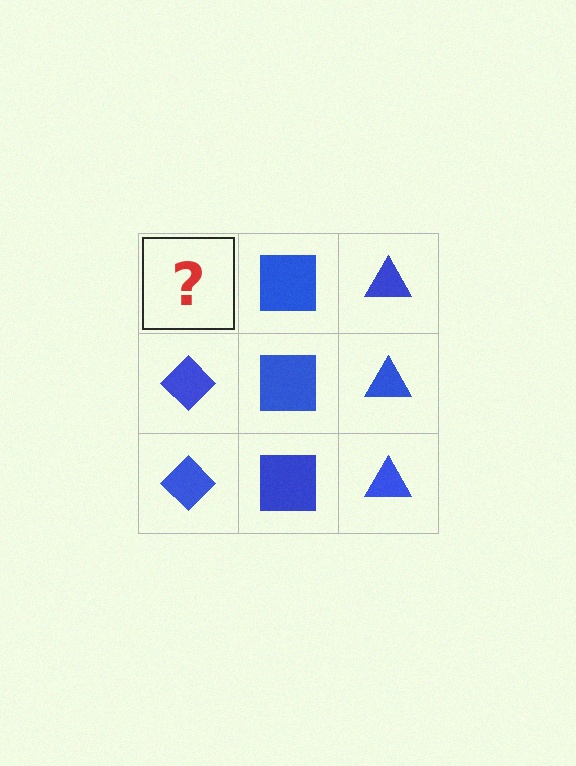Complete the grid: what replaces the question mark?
The question mark should be replaced with a blue diamond.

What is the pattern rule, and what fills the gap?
The rule is that each column has a consistent shape. The gap should be filled with a blue diamond.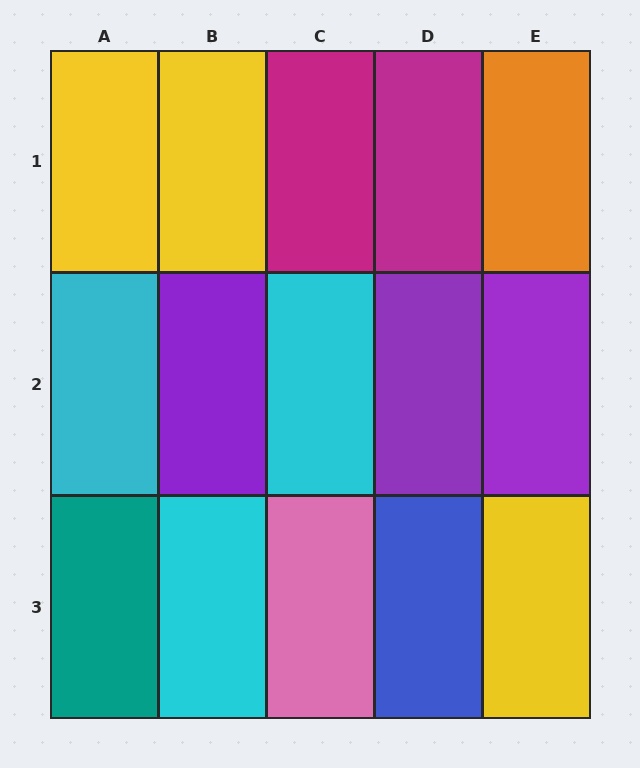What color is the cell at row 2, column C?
Cyan.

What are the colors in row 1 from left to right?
Yellow, yellow, magenta, magenta, orange.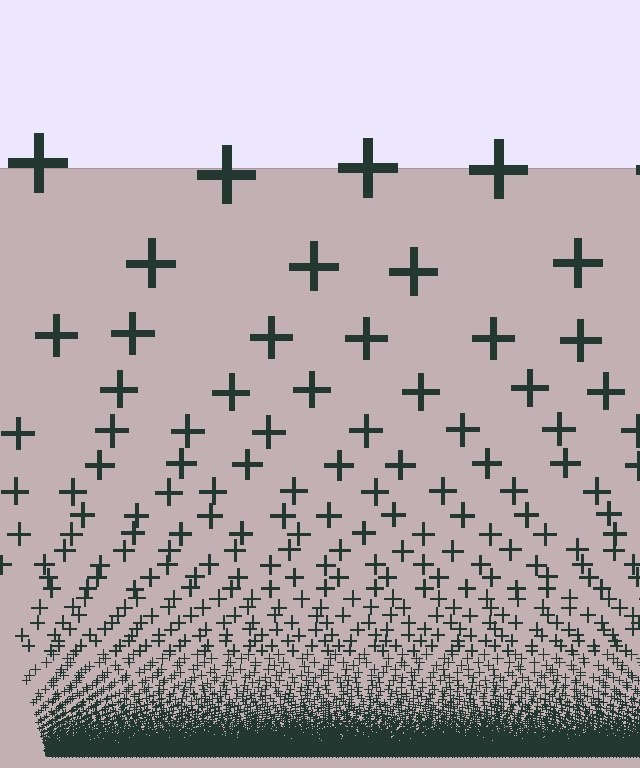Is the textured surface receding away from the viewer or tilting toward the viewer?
The surface appears to tilt toward the viewer. Texture elements get larger and sparser toward the top.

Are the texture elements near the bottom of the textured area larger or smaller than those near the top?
Smaller. The gradient is inverted — elements near the bottom are smaller and denser.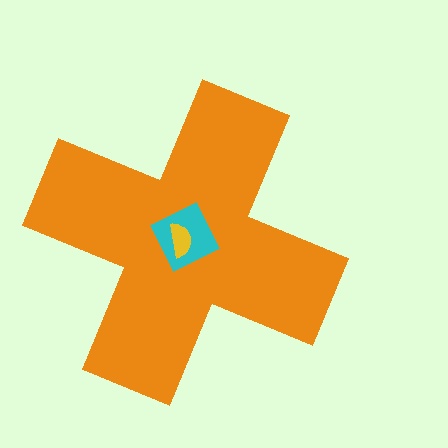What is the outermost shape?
The orange cross.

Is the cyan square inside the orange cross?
Yes.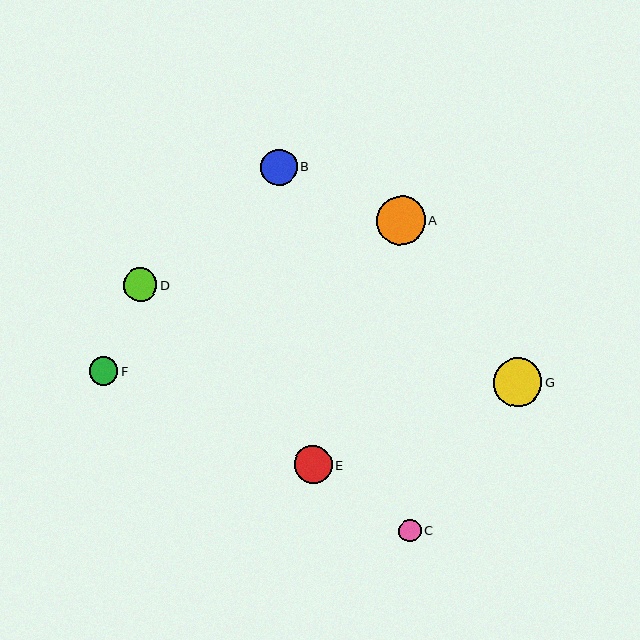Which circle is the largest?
Circle A is the largest with a size of approximately 48 pixels.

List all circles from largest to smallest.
From largest to smallest: A, G, E, B, D, F, C.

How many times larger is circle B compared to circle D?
Circle B is approximately 1.1 times the size of circle D.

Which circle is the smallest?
Circle C is the smallest with a size of approximately 22 pixels.